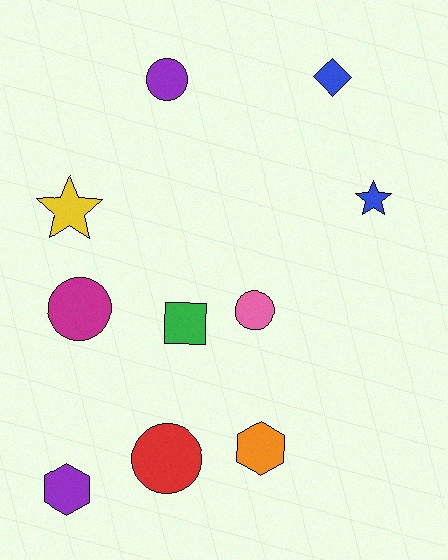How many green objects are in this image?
There is 1 green object.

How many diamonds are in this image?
There is 1 diamond.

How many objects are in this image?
There are 10 objects.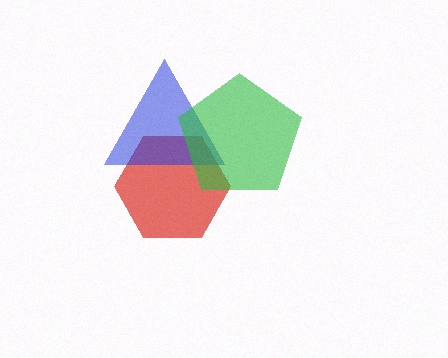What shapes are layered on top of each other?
The layered shapes are: a red hexagon, a blue triangle, a green pentagon.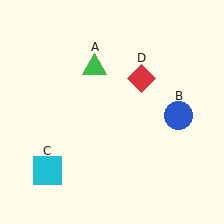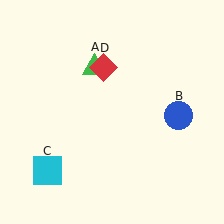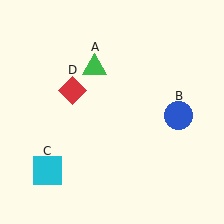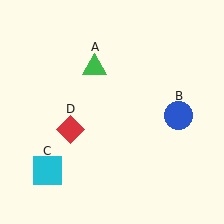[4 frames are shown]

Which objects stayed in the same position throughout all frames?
Green triangle (object A) and blue circle (object B) and cyan square (object C) remained stationary.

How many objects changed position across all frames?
1 object changed position: red diamond (object D).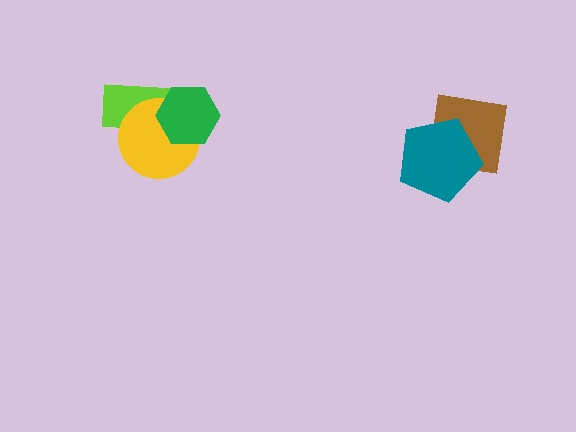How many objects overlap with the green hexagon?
2 objects overlap with the green hexagon.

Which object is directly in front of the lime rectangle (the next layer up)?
The yellow circle is directly in front of the lime rectangle.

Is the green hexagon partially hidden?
No, no other shape covers it.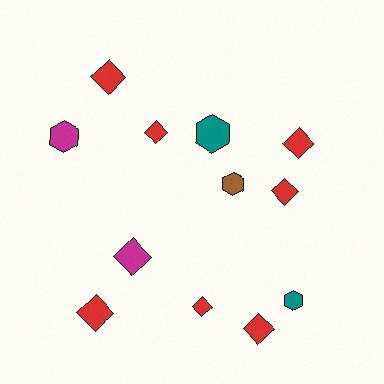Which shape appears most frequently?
Diamond, with 8 objects.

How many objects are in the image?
There are 12 objects.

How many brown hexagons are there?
There is 1 brown hexagon.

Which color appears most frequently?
Red, with 7 objects.